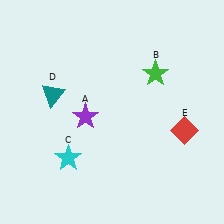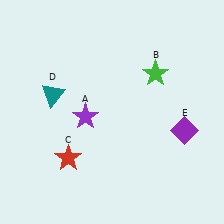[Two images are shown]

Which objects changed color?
C changed from cyan to red. E changed from red to purple.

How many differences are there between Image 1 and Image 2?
There are 2 differences between the two images.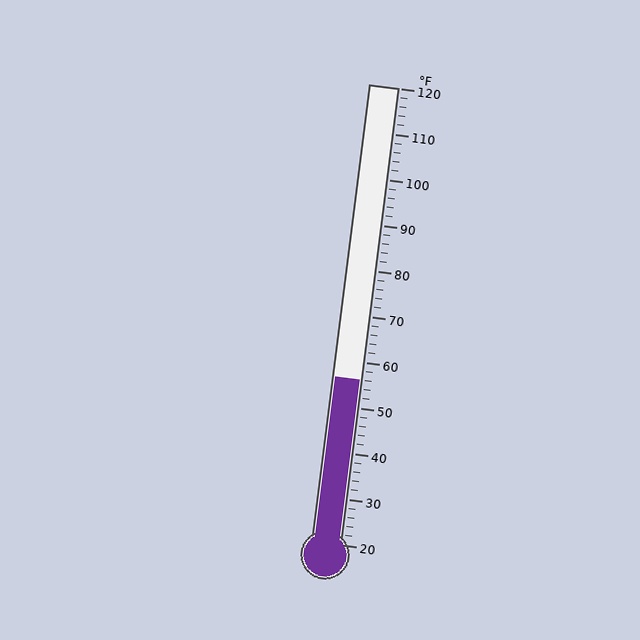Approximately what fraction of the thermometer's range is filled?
The thermometer is filled to approximately 35% of its range.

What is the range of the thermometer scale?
The thermometer scale ranges from 20°F to 120°F.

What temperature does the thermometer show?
The thermometer shows approximately 56°F.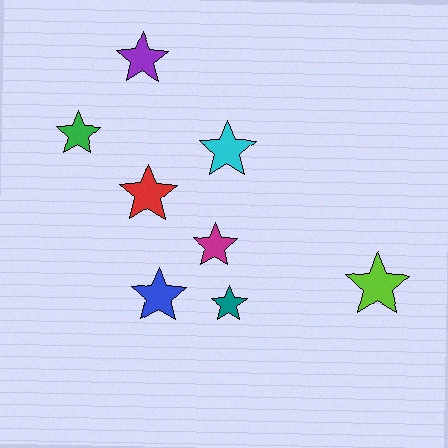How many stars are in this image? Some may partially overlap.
There are 8 stars.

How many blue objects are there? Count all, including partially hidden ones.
There is 1 blue object.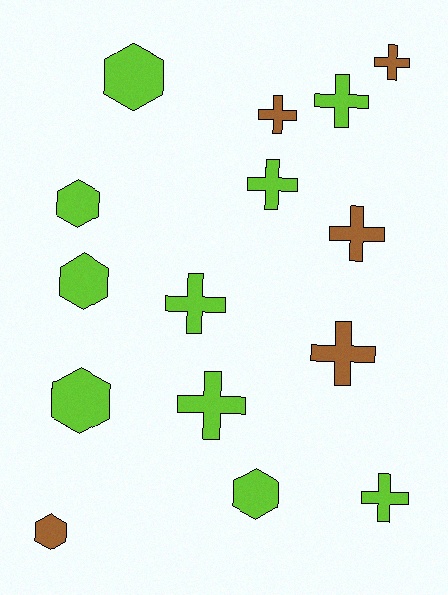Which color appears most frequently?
Lime, with 10 objects.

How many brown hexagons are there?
There is 1 brown hexagon.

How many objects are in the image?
There are 15 objects.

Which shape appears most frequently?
Cross, with 9 objects.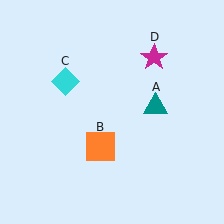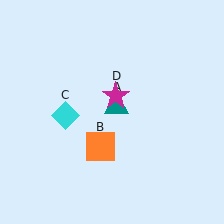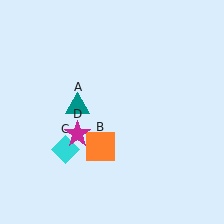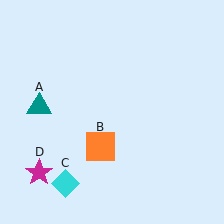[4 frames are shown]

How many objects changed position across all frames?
3 objects changed position: teal triangle (object A), cyan diamond (object C), magenta star (object D).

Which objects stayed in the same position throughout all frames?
Orange square (object B) remained stationary.